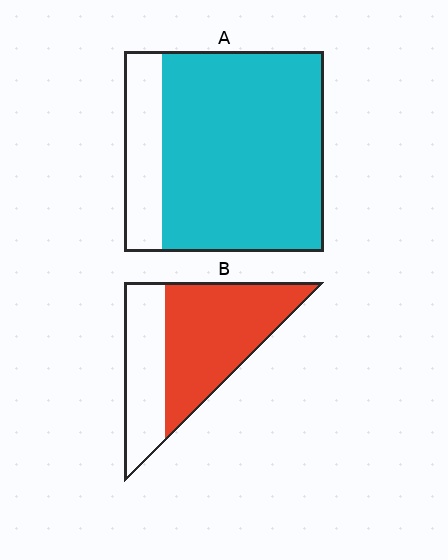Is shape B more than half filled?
Yes.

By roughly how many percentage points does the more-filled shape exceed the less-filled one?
By roughly 20 percentage points (A over B).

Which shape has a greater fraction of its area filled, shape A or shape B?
Shape A.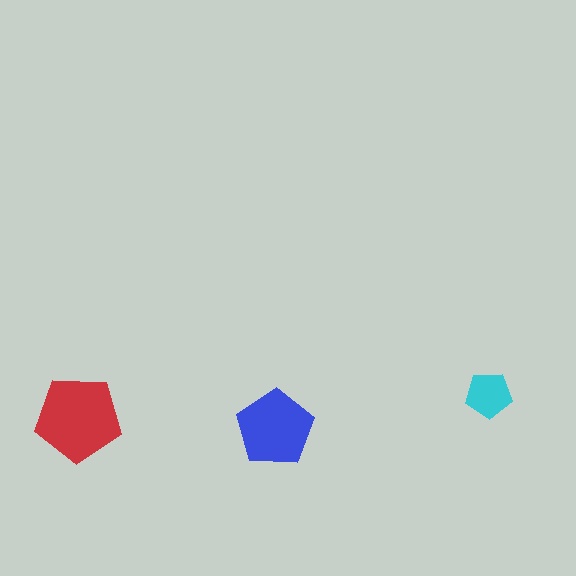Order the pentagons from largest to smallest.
the red one, the blue one, the cyan one.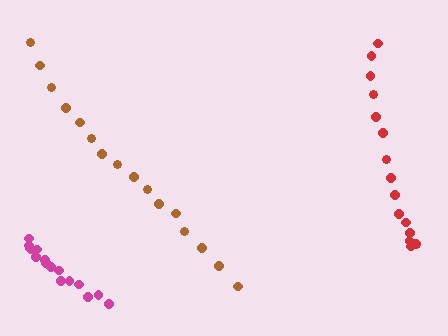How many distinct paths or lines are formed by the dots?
There are 3 distinct paths.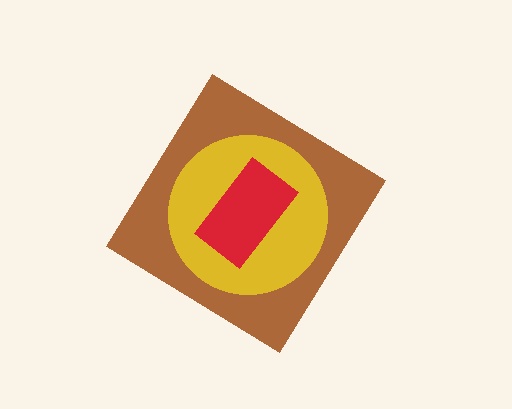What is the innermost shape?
The red rectangle.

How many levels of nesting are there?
3.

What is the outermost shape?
The brown diamond.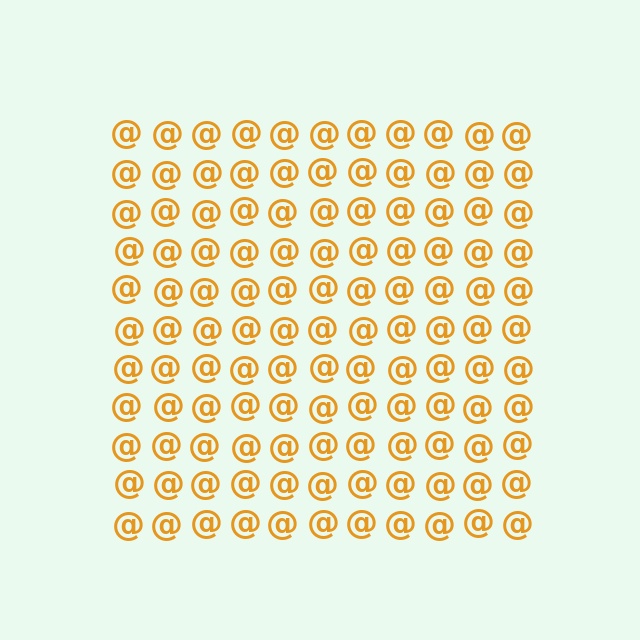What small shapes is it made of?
It is made of small at signs.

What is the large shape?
The large shape is a square.